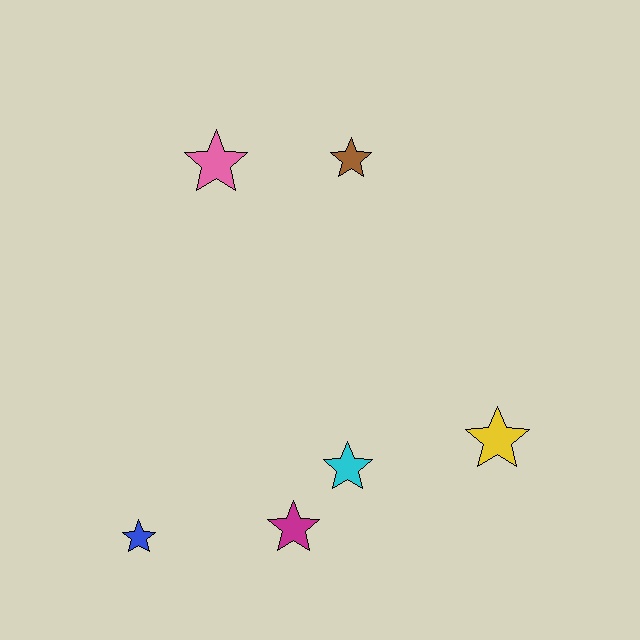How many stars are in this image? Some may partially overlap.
There are 6 stars.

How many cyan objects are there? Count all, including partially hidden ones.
There is 1 cyan object.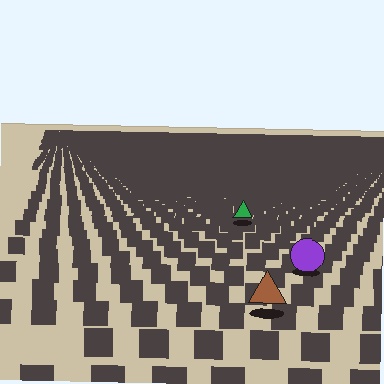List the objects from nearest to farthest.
From nearest to farthest: the brown triangle, the purple circle, the green triangle.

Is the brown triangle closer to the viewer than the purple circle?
Yes. The brown triangle is closer — you can tell from the texture gradient: the ground texture is coarser near it.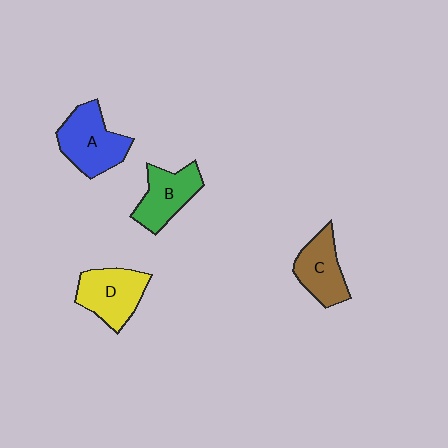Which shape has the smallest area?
Shape C (brown).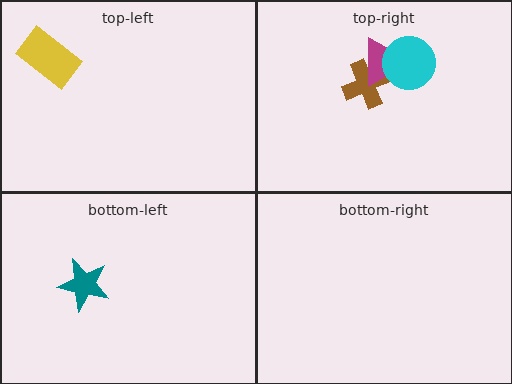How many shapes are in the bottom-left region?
1.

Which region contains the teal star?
The bottom-left region.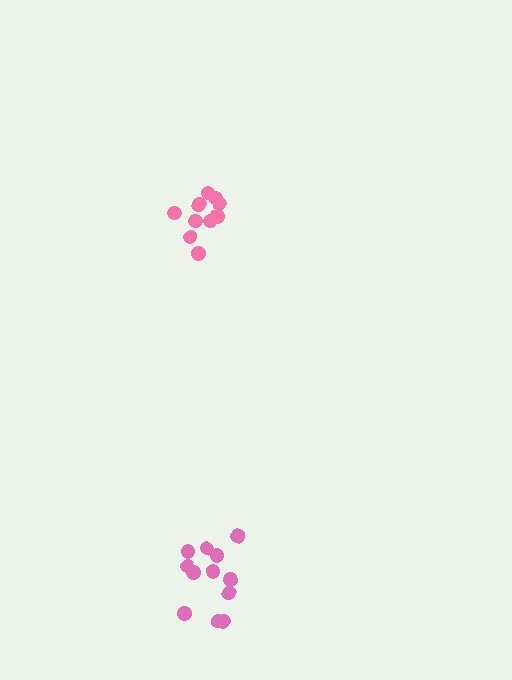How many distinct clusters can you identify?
There are 2 distinct clusters.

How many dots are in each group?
Group 1: 10 dots, Group 2: 12 dots (22 total).